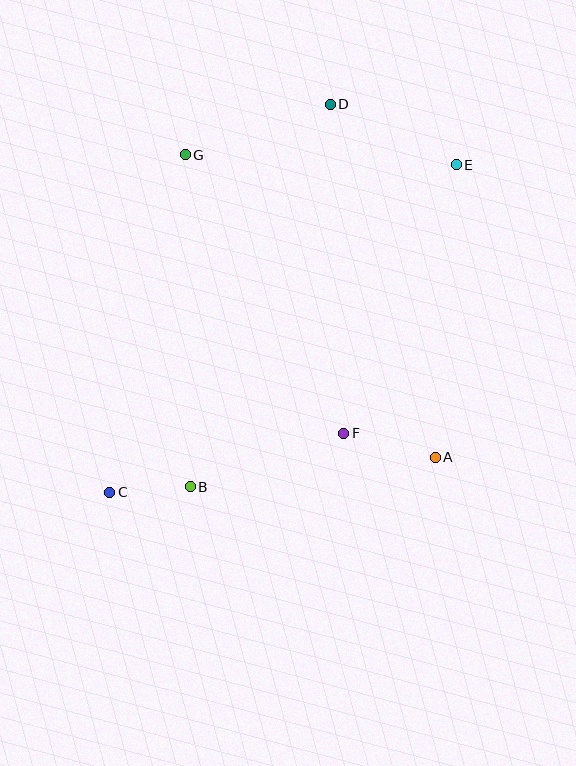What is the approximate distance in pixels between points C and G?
The distance between C and G is approximately 346 pixels.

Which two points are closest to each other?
Points B and C are closest to each other.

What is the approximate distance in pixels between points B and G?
The distance between B and G is approximately 332 pixels.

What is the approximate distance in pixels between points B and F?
The distance between B and F is approximately 162 pixels.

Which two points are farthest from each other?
Points C and E are farthest from each other.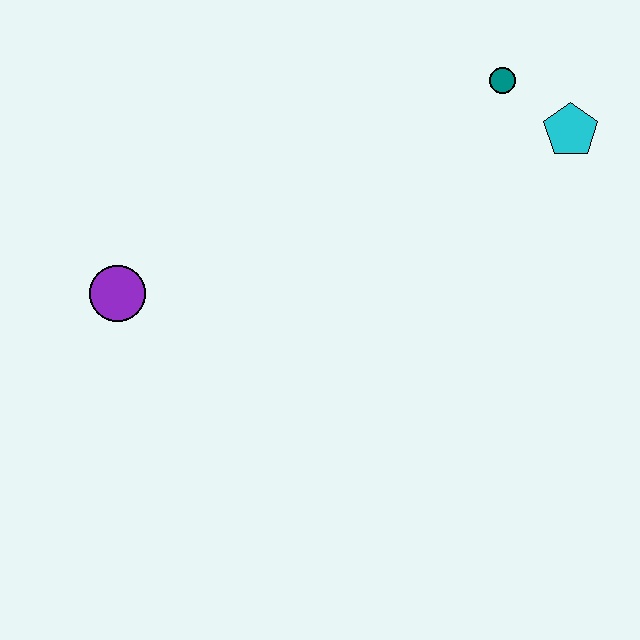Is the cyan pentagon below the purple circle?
No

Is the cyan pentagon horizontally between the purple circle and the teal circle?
No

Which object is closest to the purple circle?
The teal circle is closest to the purple circle.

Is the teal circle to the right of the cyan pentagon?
No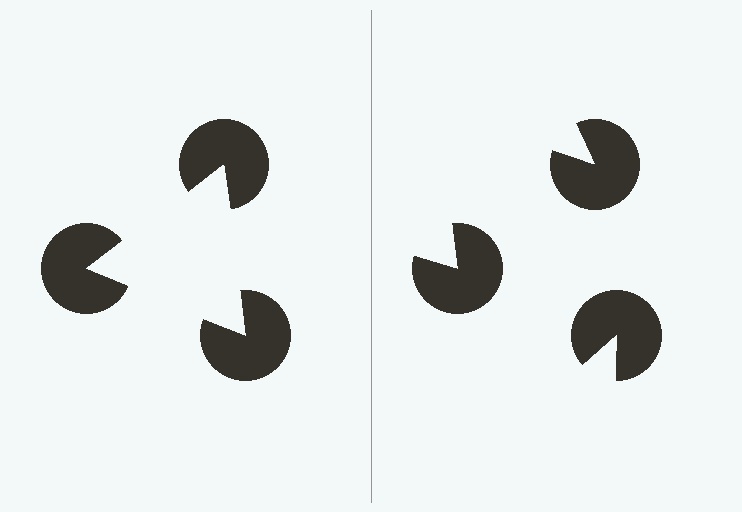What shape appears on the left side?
An illusory triangle.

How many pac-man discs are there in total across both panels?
6 — 3 on each side.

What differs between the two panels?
The pac-man discs are positioned identically on both sides; only the wedge orientations differ. On the left they align to a triangle; on the right they are misaligned.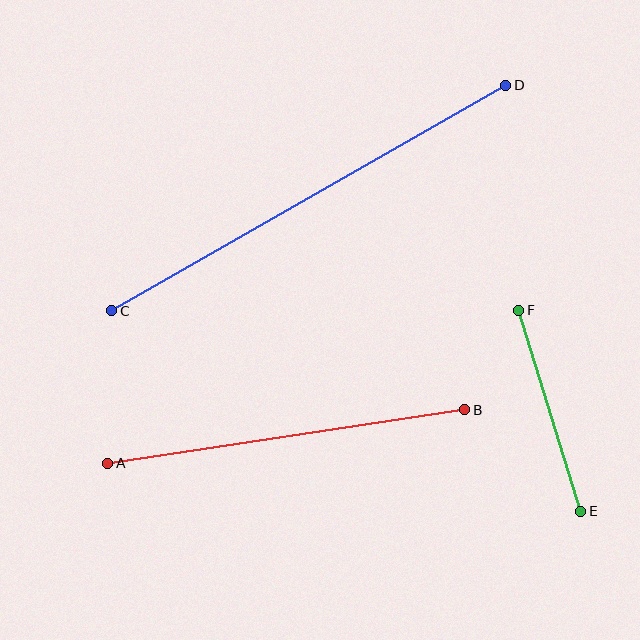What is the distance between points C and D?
The distance is approximately 454 pixels.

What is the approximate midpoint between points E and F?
The midpoint is at approximately (550, 411) pixels.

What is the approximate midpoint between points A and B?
The midpoint is at approximately (286, 436) pixels.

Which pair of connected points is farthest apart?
Points C and D are farthest apart.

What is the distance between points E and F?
The distance is approximately 210 pixels.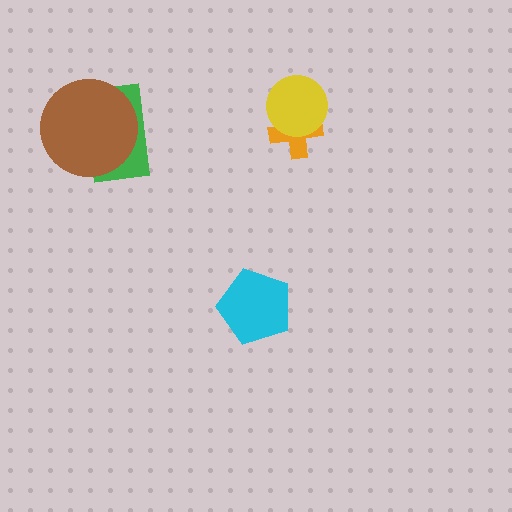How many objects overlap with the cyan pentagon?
0 objects overlap with the cyan pentagon.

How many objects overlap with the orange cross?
1 object overlaps with the orange cross.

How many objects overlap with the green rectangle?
1 object overlaps with the green rectangle.